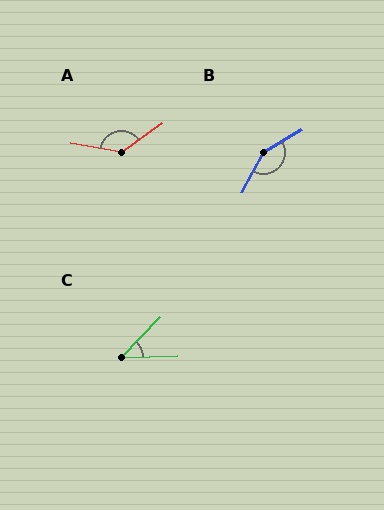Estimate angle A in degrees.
Approximately 133 degrees.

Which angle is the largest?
B, at approximately 149 degrees.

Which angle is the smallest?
C, at approximately 43 degrees.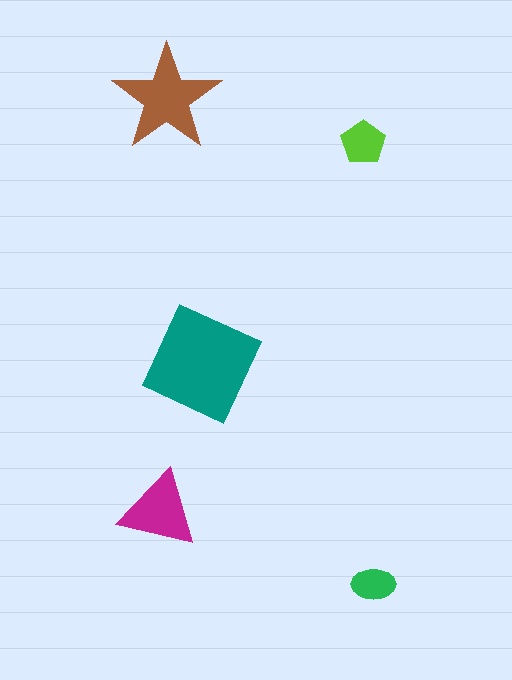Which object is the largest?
The teal square.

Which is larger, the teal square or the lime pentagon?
The teal square.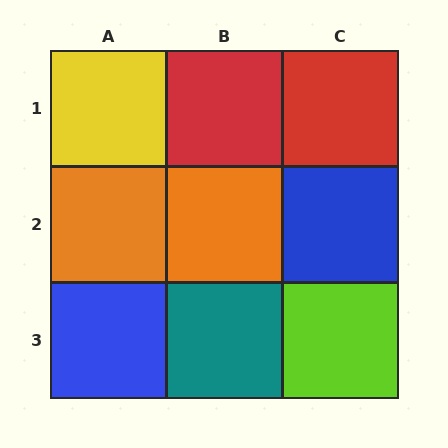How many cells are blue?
2 cells are blue.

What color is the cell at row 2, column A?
Orange.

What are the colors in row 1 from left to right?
Yellow, red, red.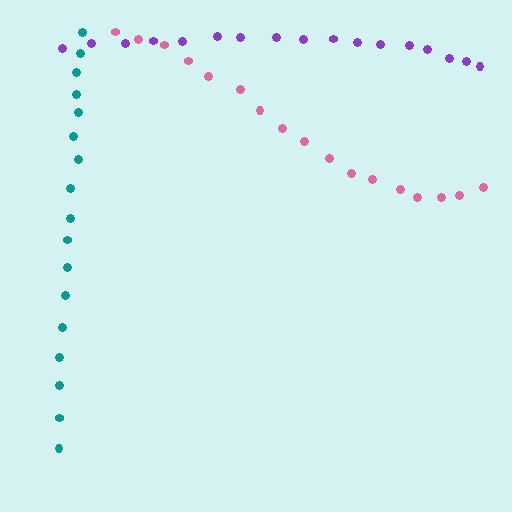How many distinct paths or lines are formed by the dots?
There are 3 distinct paths.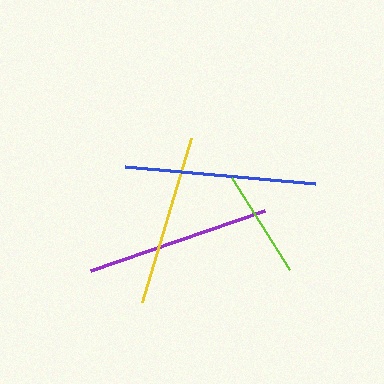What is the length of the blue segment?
The blue segment is approximately 191 pixels long.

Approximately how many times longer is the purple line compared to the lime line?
The purple line is approximately 1.7 times the length of the lime line.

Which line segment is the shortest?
The lime line is the shortest at approximately 109 pixels.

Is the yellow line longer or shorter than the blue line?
The blue line is longer than the yellow line.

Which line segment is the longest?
The blue line is the longest at approximately 191 pixels.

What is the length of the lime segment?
The lime segment is approximately 109 pixels long.